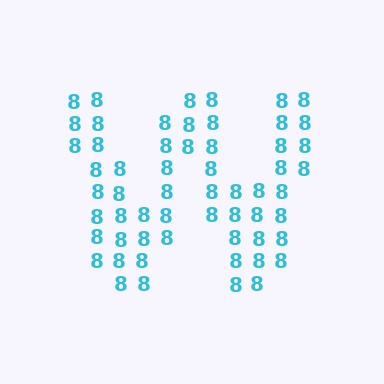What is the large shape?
The large shape is the letter W.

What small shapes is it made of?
It is made of small digit 8's.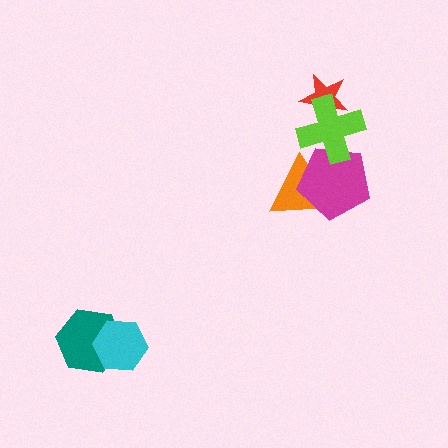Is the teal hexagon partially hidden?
Yes, it is partially covered by another shape.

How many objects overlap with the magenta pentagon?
2 objects overlap with the magenta pentagon.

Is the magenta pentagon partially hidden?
Yes, it is partially covered by another shape.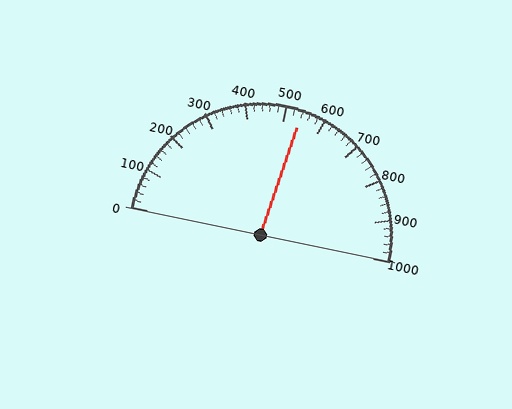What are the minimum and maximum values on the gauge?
The gauge ranges from 0 to 1000.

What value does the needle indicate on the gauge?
The needle indicates approximately 540.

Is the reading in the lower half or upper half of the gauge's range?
The reading is in the upper half of the range (0 to 1000).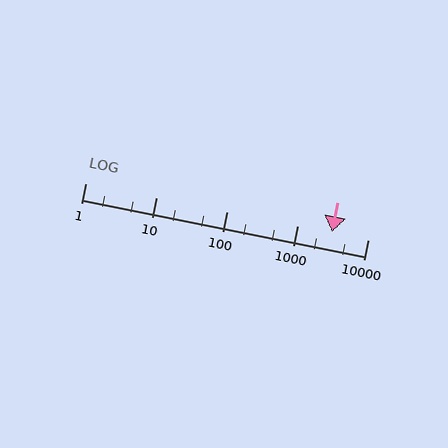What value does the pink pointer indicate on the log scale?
The pointer indicates approximately 3100.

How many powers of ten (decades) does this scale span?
The scale spans 4 decades, from 1 to 10000.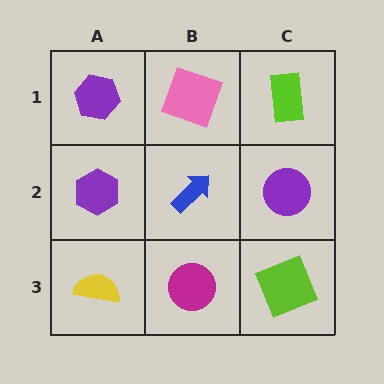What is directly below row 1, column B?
A blue arrow.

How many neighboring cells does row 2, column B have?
4.